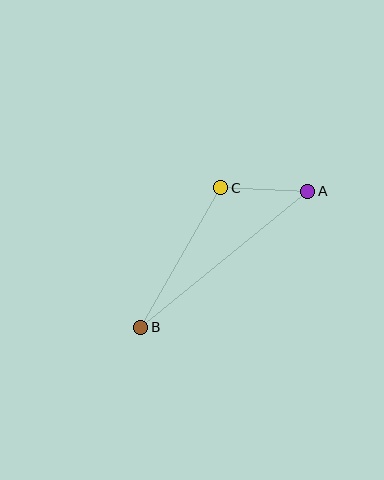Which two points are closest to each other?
Points A and C are closest to each other.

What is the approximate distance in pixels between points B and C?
The distance between B and C is approximately 161 pixels.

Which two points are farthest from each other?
Points A and B are farthest from each other.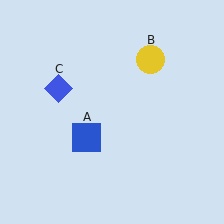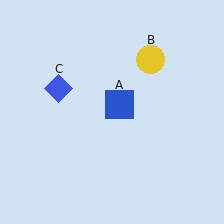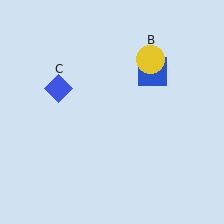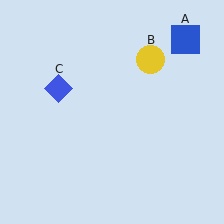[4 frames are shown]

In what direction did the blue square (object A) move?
The blue square (object A) moved up and to the right.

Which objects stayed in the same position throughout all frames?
Yellow circle (object B) and blue diamond (object C) remained stationary.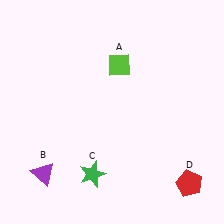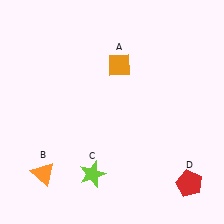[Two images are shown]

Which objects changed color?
A changed from lime to orange. B changed from purple to orange. C changed from green to lime.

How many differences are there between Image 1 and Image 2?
There are 3 differences between the two images.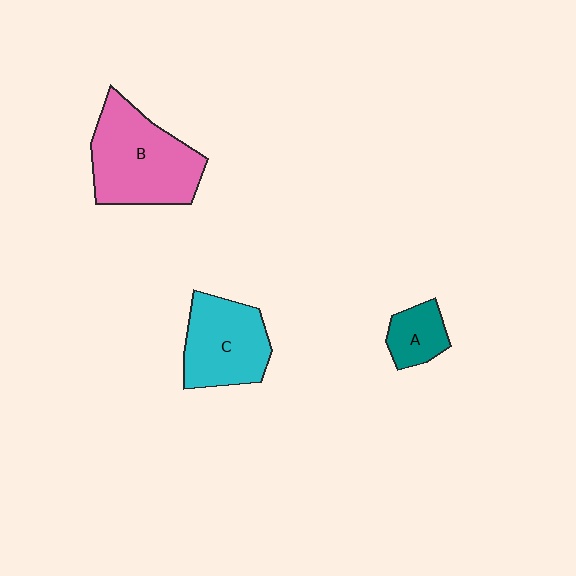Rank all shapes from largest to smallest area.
From largest to smallest: B (pink), C (cyan), A (teal).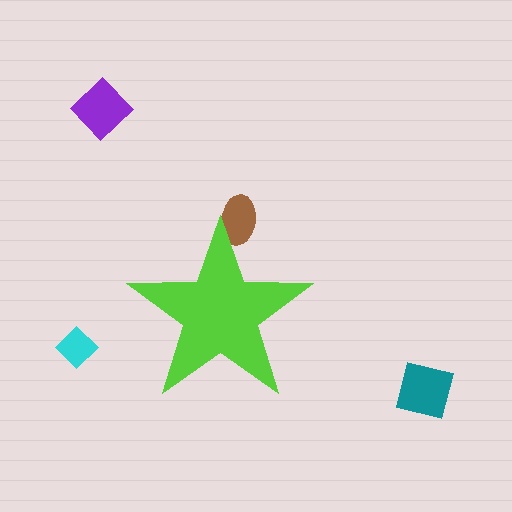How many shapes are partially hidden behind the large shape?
1 shape is partially hidden.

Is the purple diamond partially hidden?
No, the purple diamond is fully visible.